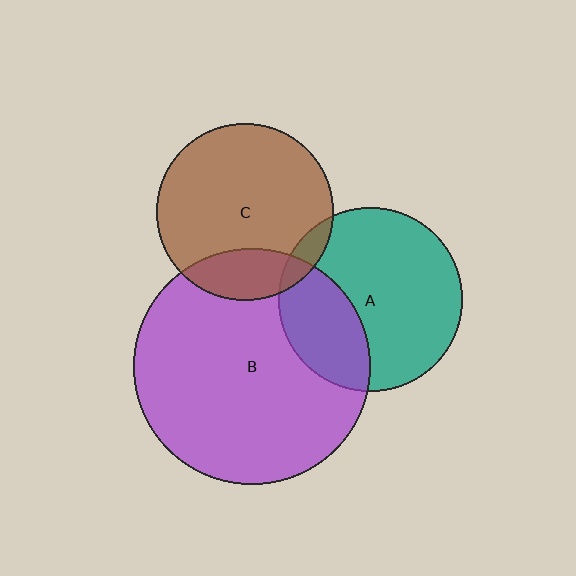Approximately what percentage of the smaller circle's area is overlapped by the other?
Approximately 5%.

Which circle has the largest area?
Circle B (purple).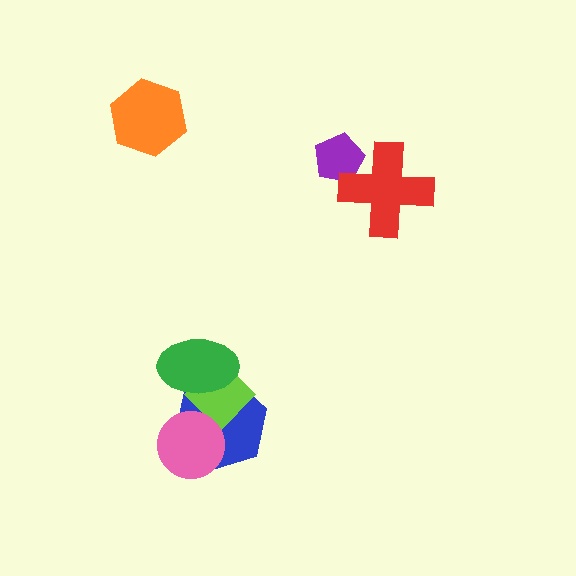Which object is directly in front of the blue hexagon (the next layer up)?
The lime diamond is directly in front of the blue hexagon.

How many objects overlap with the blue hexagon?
3 objects overlap with the blue hexagon.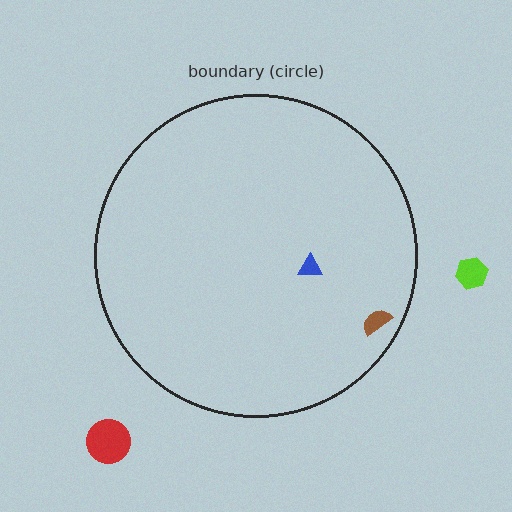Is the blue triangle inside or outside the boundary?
Inside.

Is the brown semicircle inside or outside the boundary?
Inside.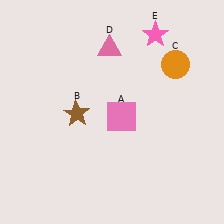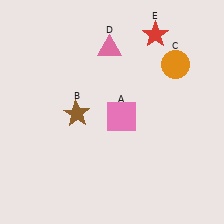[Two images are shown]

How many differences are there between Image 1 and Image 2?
There is 1 difference between the two images.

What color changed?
The star (E) changed from pink in Image 1 to red in Image 2.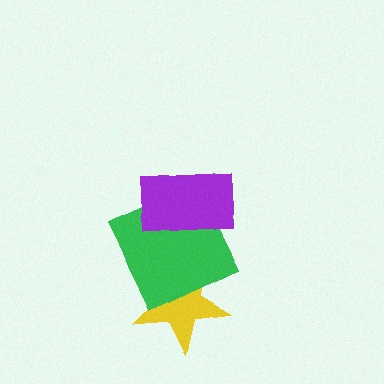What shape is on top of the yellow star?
The green square is on top of the yellow star.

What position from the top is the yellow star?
The yellow star is 3rd from the top.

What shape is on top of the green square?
The purple rectangle is on top of the green square.